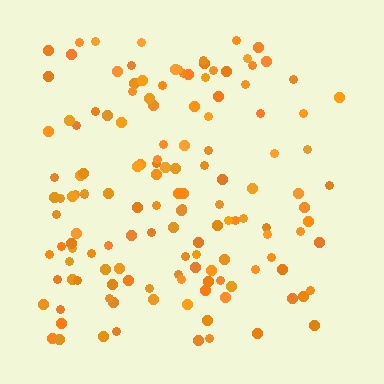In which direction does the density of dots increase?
From right to left, with the left side densest.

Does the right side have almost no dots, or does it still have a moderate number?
Still a moderate number, just noticeably fewer than the left.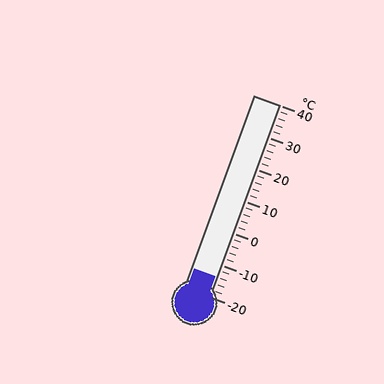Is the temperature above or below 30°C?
The temperature is below 30°C.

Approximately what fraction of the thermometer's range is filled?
The thermometer is filled to approximately 10% of its range.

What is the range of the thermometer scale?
The thermometer scale ranges from -20°C to 40°C.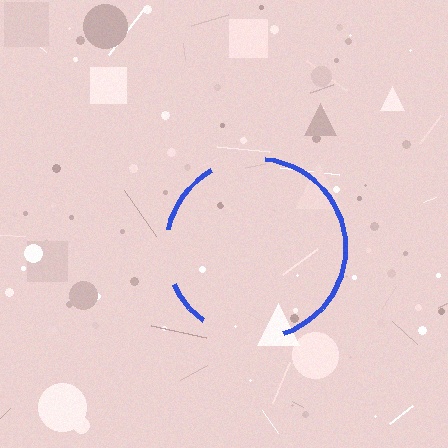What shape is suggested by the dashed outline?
The dashed outline suggests a circle.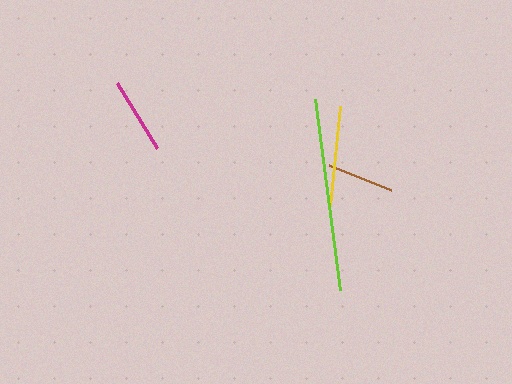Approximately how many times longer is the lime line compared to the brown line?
The lime line is approximately 2.9 times the length of the brown line.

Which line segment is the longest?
The lime line is the longest at approximately 192 pixels.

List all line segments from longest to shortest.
From longest to shortest: lime, yellow, magenta, brown.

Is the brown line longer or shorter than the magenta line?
The magenta line is longer than the brown line.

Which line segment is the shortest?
The brown line is the shortest at approximately 67 pixels.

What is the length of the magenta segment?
The magenta segment is approximately 77 pixels long.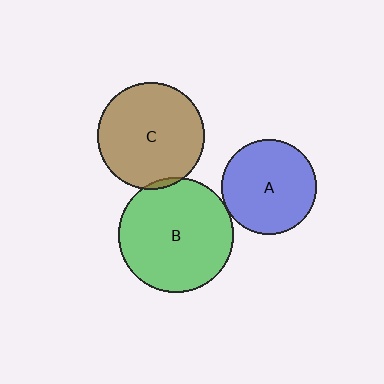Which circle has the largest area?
Circle B (green).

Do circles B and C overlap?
Yes.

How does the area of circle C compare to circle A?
Approximately 1.3 times.